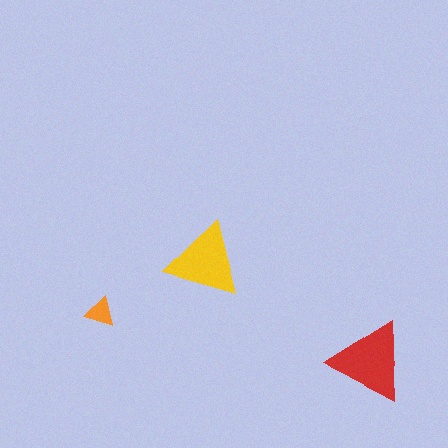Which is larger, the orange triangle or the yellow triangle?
The yellow one.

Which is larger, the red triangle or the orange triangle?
The red one.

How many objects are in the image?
There are 3 objects in the image.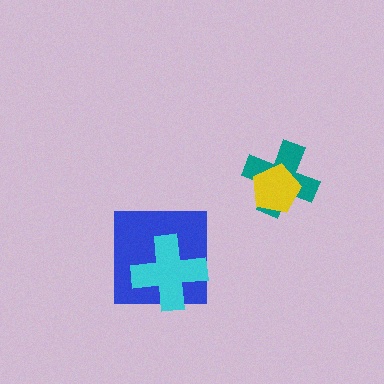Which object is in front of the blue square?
The cyan cross is in front of the blue square.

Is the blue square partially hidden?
Yes, it is partially covered by another shape.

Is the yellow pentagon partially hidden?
No, no other shape covers it.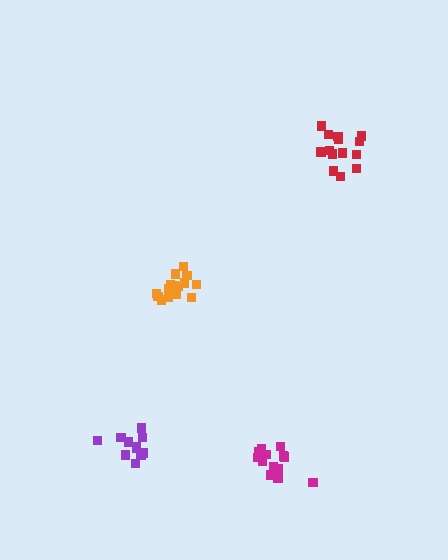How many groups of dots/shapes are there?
There are 4 groups.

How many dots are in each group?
Group 1: 16 dots, Group 2: 11 dots, Group 3: 14 dots, Group 4: 13 dots (54 total).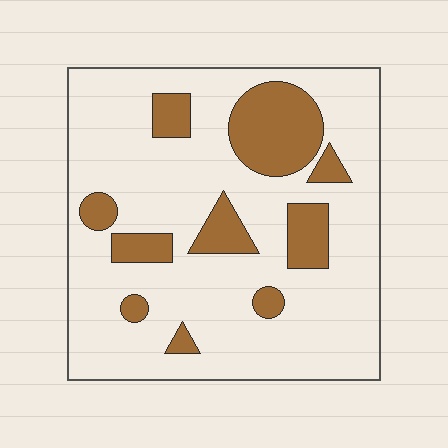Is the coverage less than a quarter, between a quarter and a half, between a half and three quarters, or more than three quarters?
Less than a quarter.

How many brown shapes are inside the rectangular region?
10.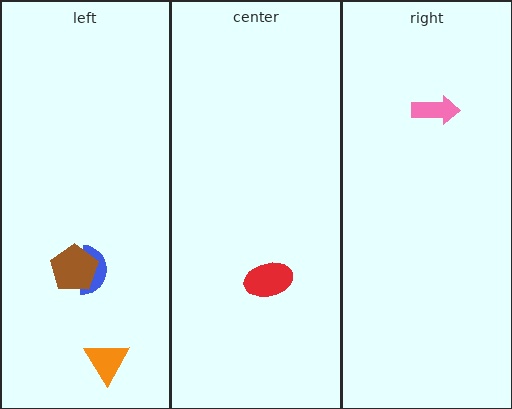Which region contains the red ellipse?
The center region.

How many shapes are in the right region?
1.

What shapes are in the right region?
The pink arrow.